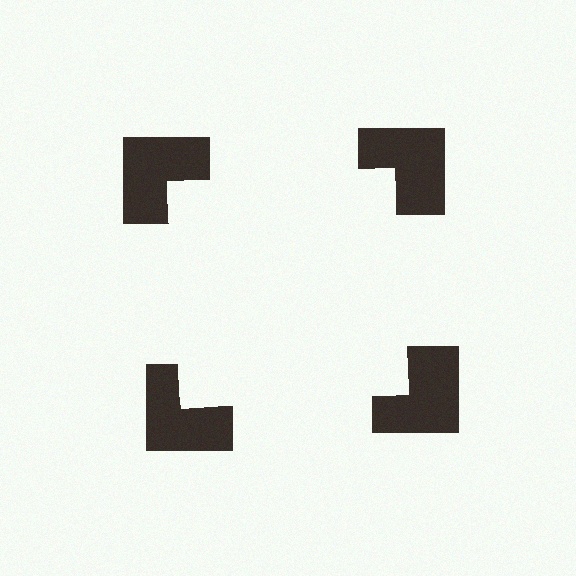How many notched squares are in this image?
There are 4 — one at each vertex of the illusory square.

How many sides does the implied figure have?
4 sides.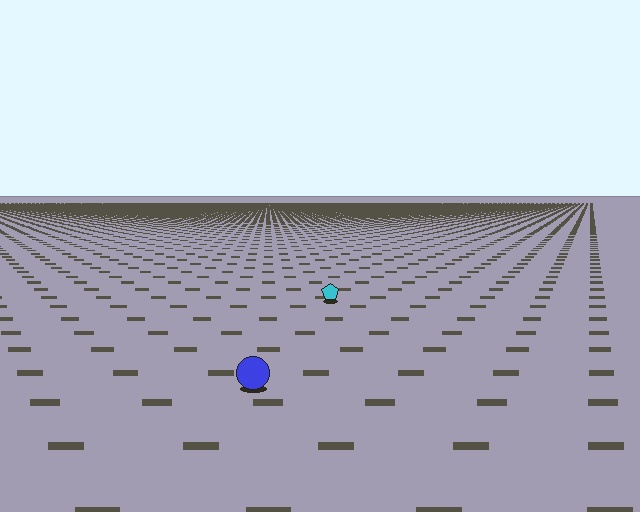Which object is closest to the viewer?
The blue circle is closest. The texture marks near it are larger and more spread out.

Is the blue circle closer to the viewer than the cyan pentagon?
Yes. The blue circle is closer — you can tell from the texture gradient: the ground texture is coarser near it.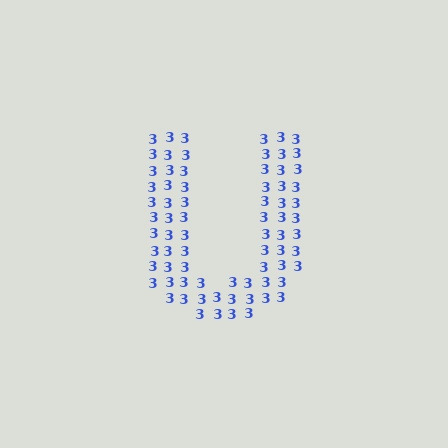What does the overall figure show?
The overall figure shows the letter U.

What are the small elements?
The small elements are digit 3's.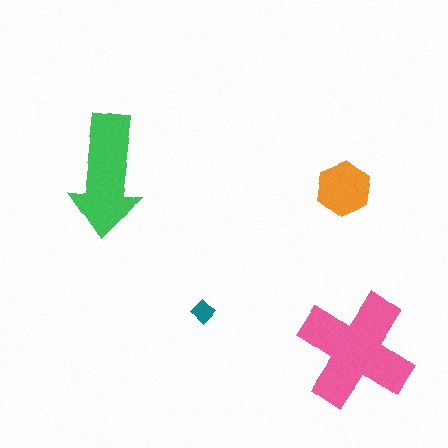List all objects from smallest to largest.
The teal diamond, the orange hexagon, the green arrow, the pink cross.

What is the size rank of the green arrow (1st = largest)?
2nd.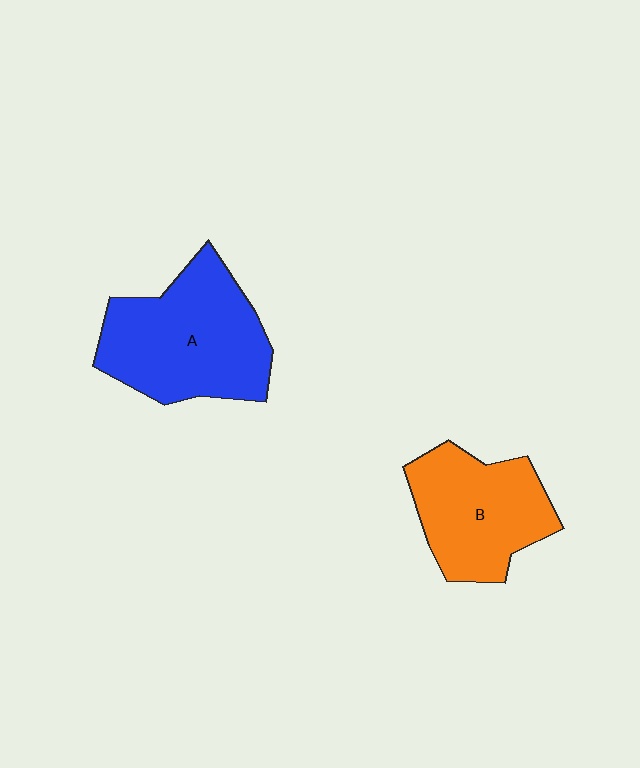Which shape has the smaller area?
Shape B (orange).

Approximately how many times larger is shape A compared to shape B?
Approximately 1.3 times.